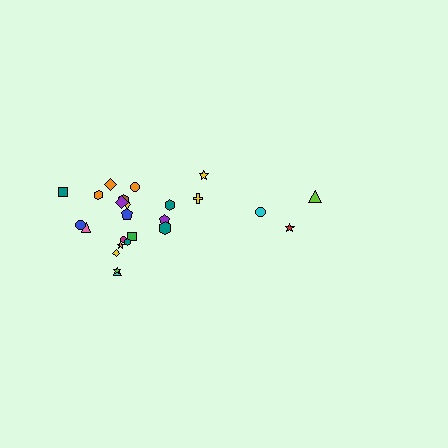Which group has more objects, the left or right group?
The left group.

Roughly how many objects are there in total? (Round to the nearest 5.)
Roughly 25 objects in total.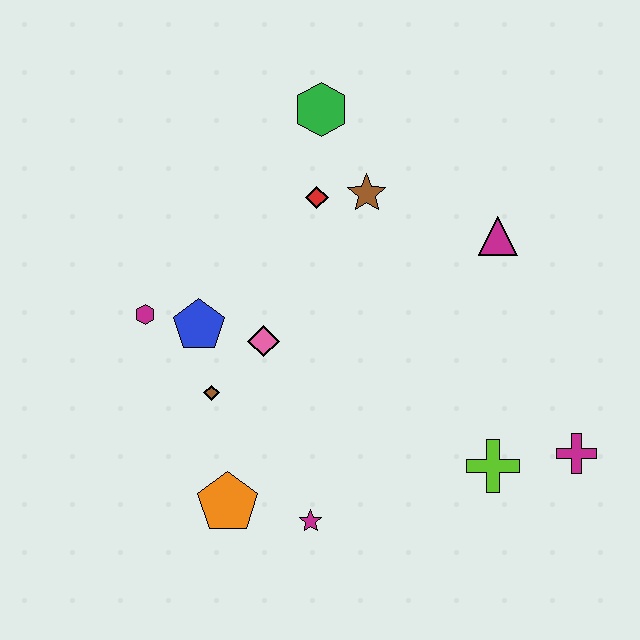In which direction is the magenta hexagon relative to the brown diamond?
The magenta hexagon is above the brown diamond.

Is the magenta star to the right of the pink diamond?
Yes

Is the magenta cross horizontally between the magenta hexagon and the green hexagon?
No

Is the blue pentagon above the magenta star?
Yes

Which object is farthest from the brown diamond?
The magenta cross is farthest from the brown diamond.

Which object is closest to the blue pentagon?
The magenta hexagon is closest to the blue pentagon.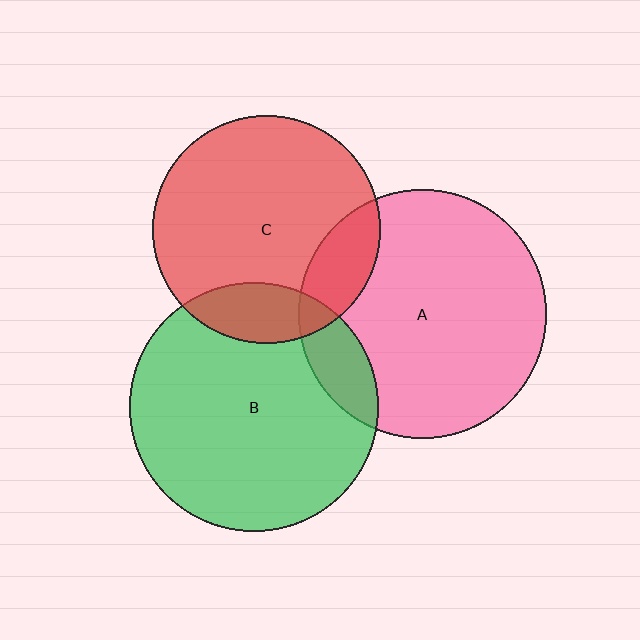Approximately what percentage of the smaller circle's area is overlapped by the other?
Approximately 15%.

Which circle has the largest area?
Circle B (green).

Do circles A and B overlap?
Yes.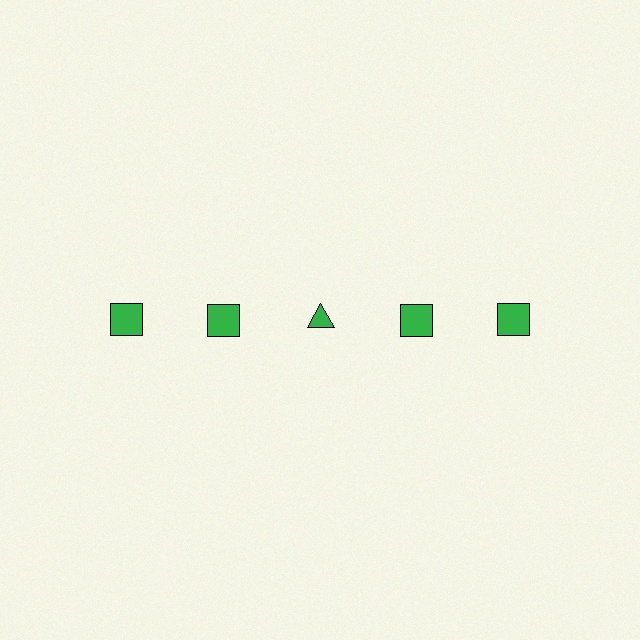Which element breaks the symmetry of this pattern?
The green triangle in the top row, center column breaks the symmetry. All other shapes are green squares.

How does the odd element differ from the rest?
It has a different shape: triangle instead of square.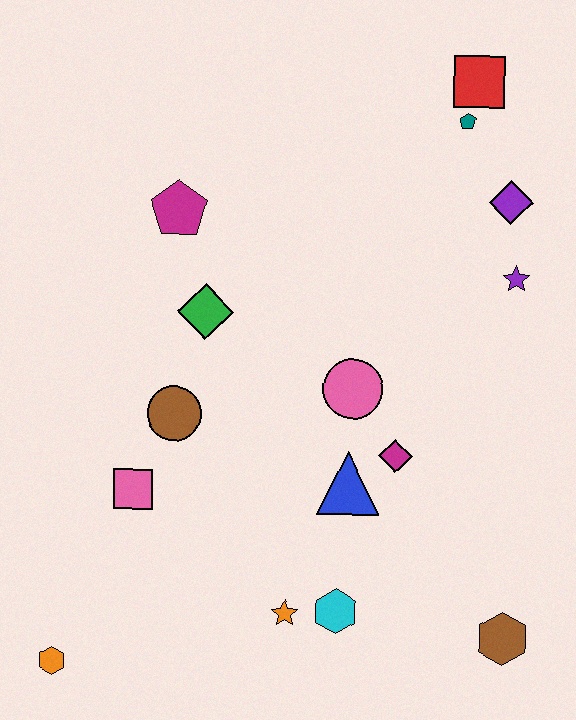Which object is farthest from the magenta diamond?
The orange hexagon is farthest from the magenta diamond.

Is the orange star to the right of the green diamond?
Yes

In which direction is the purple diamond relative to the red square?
The purple diamond is below the red square.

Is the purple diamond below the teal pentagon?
Yes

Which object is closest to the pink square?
The brown circle is closest to the pink square.